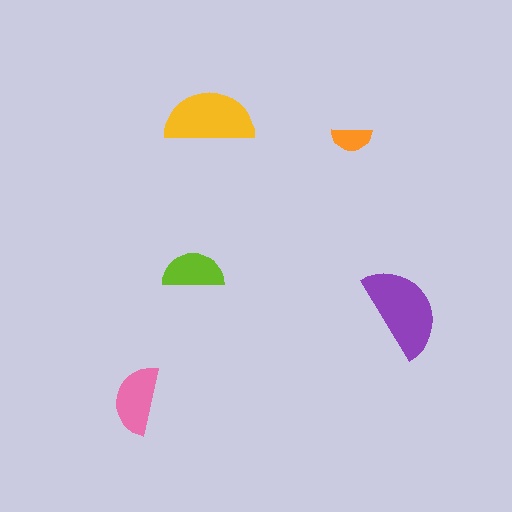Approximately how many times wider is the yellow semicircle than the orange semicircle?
About 2 times wider.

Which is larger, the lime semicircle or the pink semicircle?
The pink one.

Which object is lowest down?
The pink semicircle is bottommost.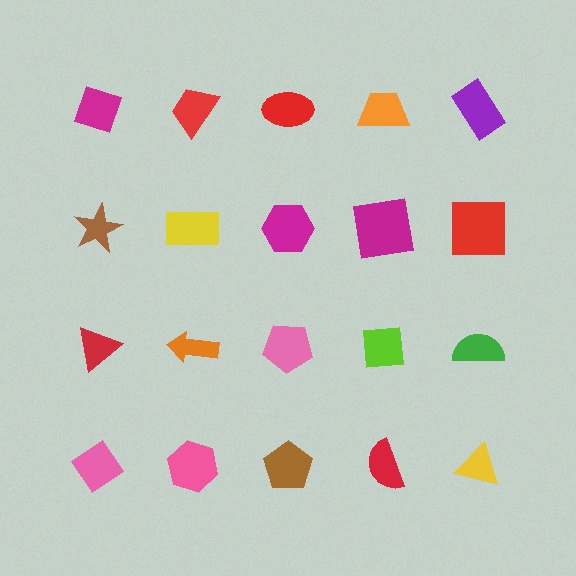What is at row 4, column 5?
A yellow triangle.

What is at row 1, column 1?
A magenta diamond.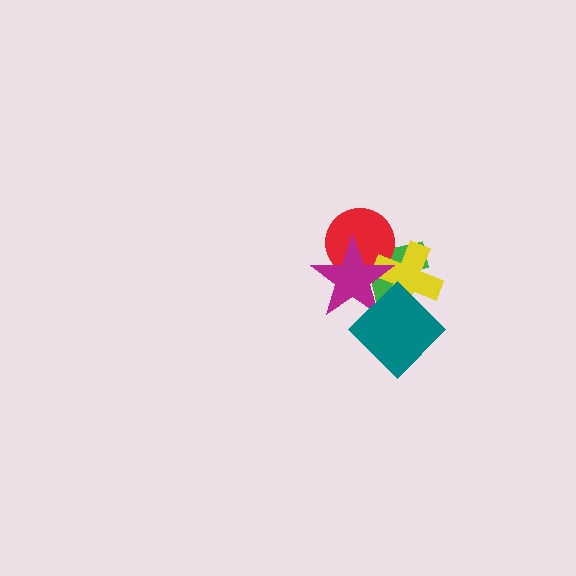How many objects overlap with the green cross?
4 objects overlap with the green cross.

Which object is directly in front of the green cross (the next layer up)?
The red circle is directly in front of the green cross.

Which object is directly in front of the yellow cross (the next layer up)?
The magenta star is directly in front of the yellow cross.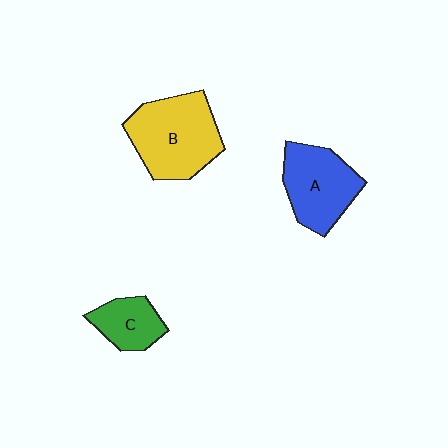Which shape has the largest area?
Shape B (yellow).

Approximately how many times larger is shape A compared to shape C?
Approximately 1.7 times.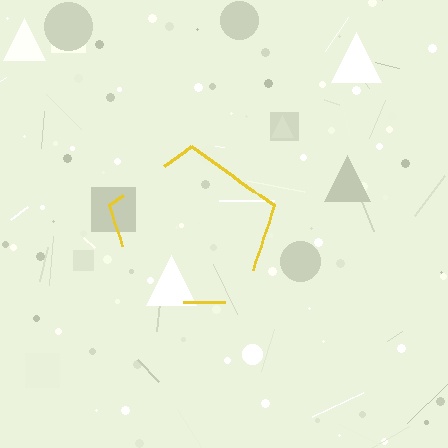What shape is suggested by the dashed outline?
The dashed outline suggests a pentagon.